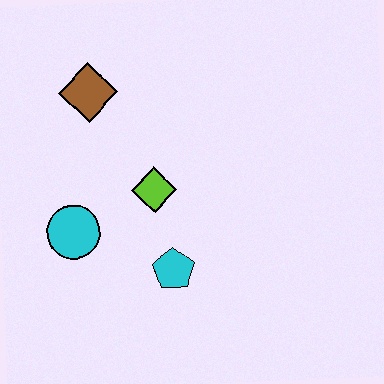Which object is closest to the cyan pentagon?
The lime diamond is closest to the cyan pentagon.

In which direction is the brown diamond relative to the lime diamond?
The brown diamond is above the lime diamond.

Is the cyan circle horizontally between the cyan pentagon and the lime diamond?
No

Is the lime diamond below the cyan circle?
No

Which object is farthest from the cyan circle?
The brown diamond is farthest from the cyan circle.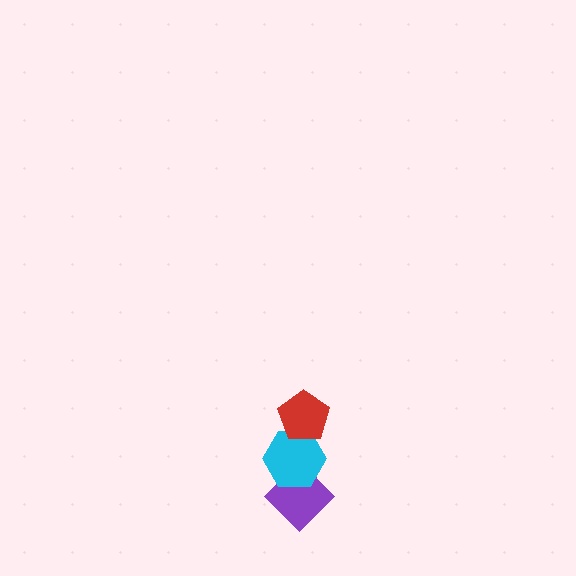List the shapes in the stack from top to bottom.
From top to bottom: the red pentagon, the cyan hexagon, the purple diamond.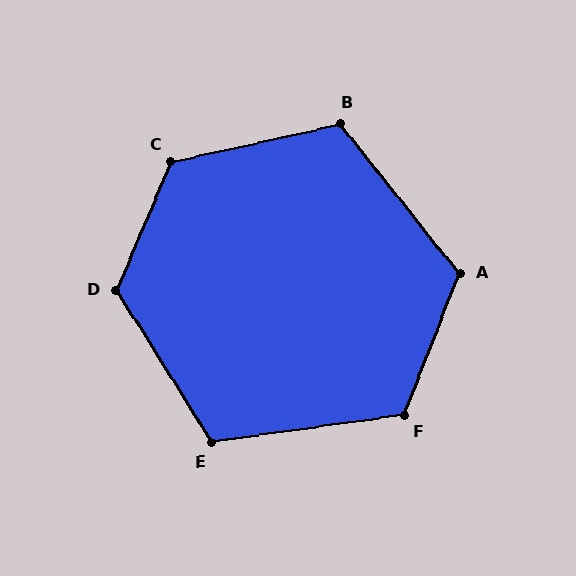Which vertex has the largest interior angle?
C, at approximately 126 degrees.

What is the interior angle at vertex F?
Approximately 119 degrees (obtuse).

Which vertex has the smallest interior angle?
E, at approximately 114 degrees.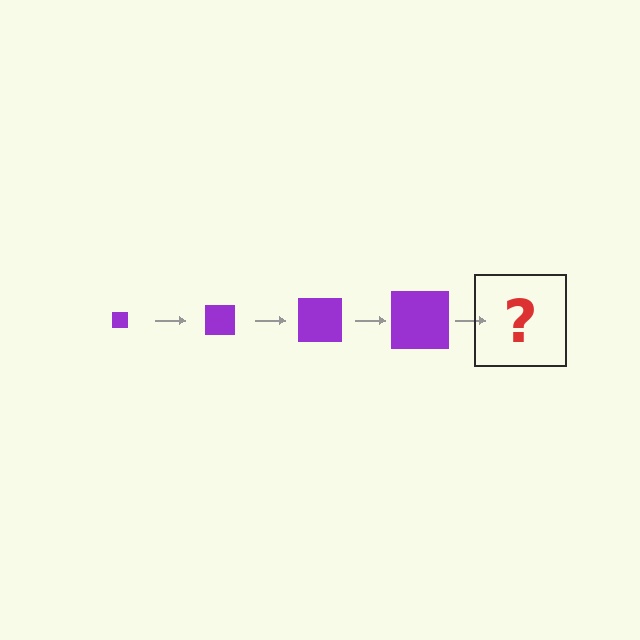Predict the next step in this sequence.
The next step is a purple square, larger than the previous one.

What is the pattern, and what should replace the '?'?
The pattern is that the square gets progressively larger each step. The '?' should be a purple square, larger than the previous one.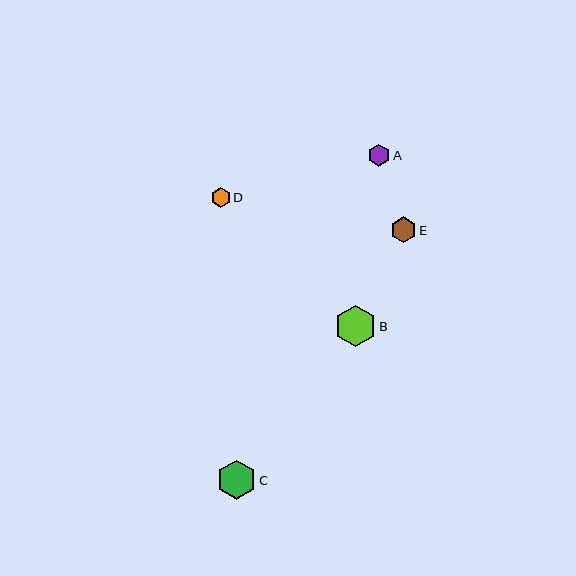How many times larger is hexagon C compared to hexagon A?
Hexagon C is approximately 1.8 times the size of hexagon A.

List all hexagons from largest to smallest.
From largest to smallest: B, C, E, A, D.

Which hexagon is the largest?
Hexagon B is the largest with a size of approximately 41 pixels.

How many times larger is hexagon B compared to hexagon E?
Hexagon B is approximately 1.6 times the size of hexagon E.